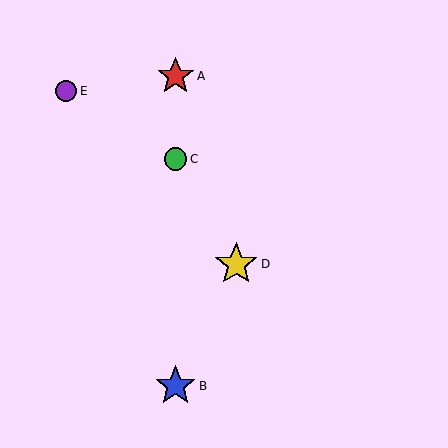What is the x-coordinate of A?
Object A is at x≈176.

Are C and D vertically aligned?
No, C is at x≈176 and D is at x≈236.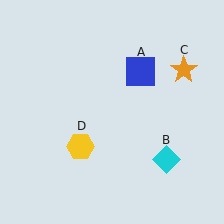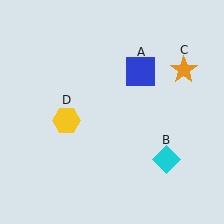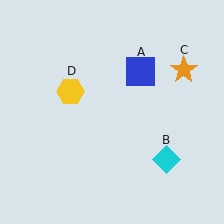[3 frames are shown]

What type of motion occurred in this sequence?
The yellow hexagon (object D) rotated clockwise around the center of the scene.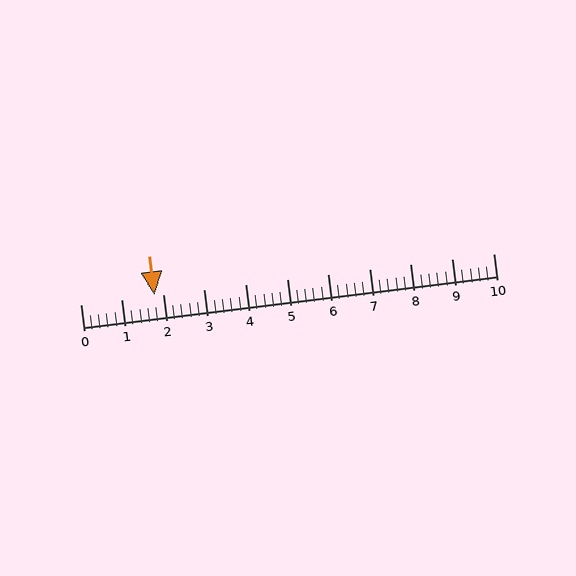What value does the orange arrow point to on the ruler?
The orange arrow points to approximately 1.8.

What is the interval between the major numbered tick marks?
The major tick marks are spaced 1 units apart.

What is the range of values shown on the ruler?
The ruler shows values from 0 to 10.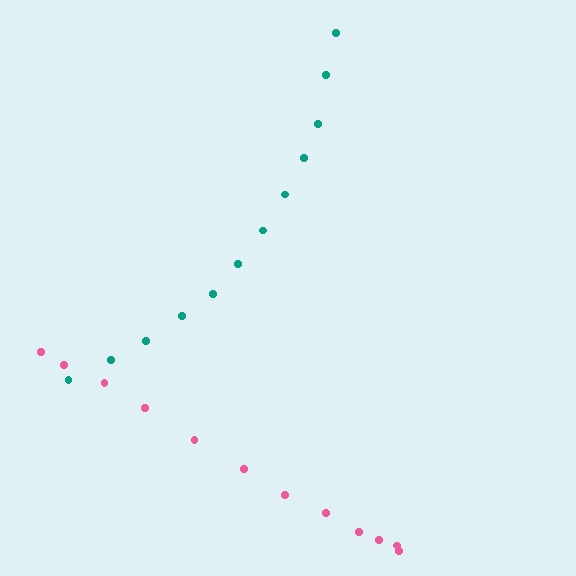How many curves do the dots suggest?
There are 2 distinct paths.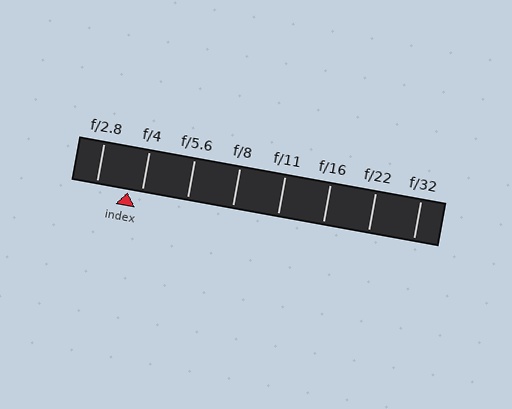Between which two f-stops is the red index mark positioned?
The index mark is between f/2.8 and f/4.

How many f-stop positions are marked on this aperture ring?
There are 8 f-stop positions marked.